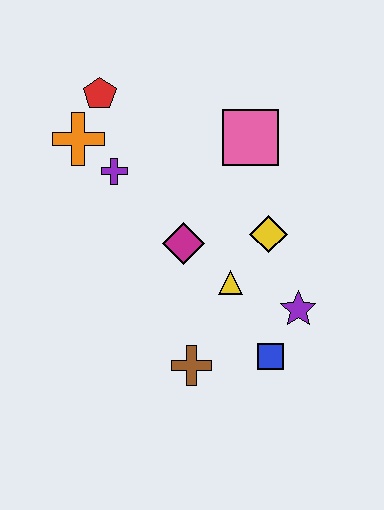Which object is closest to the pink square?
The yellow diamond is closest to the pink square.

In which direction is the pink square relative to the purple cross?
The pink square is to the right of the purple cross.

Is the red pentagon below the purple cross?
No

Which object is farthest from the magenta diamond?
The red pentagon is farthest from the magenta diamond.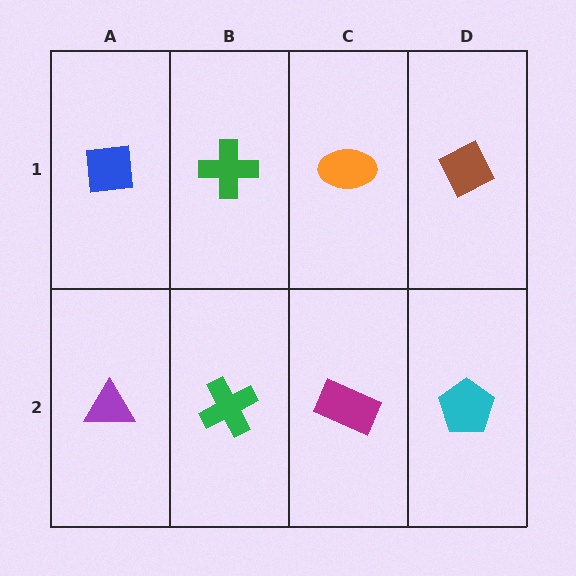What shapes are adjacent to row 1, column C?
A magenta rectangle (row 2, column C), a green cross (row 1, column B), a brown diamond (row 1, column D).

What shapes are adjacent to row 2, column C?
An orange ellipse (row 1, column C), a green cross (row 2, column B), a cyan pentagon (row 2, column D).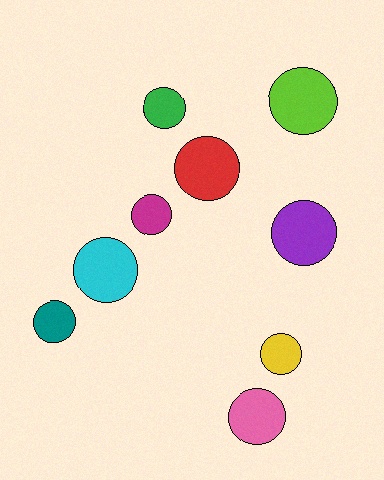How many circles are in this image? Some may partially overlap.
There are 9 circles.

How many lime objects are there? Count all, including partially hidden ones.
There is 1 lime object.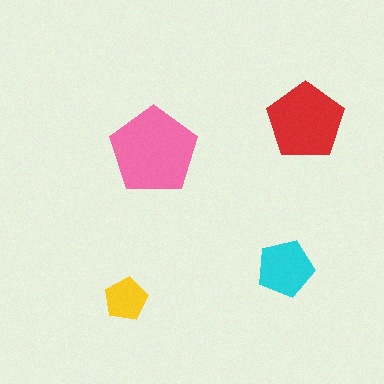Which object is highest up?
The red pentagon is topmost.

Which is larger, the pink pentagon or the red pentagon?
The pink one.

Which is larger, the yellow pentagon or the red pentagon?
The red one.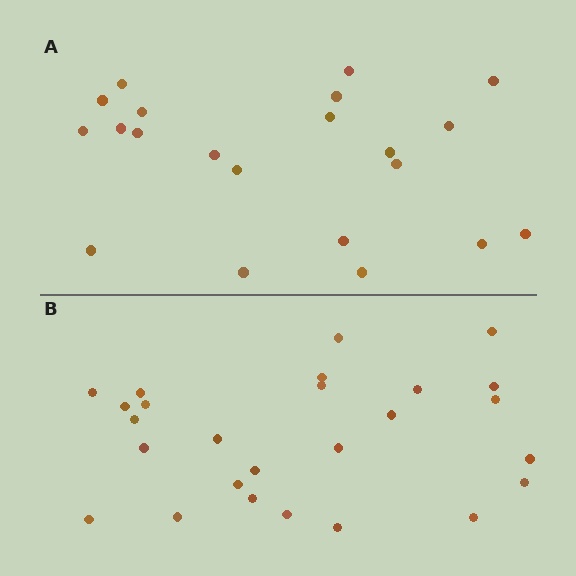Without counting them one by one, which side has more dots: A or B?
Region B (the bottom region) has more dots.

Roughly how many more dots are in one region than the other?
Region B has about 5 more dots than region A.